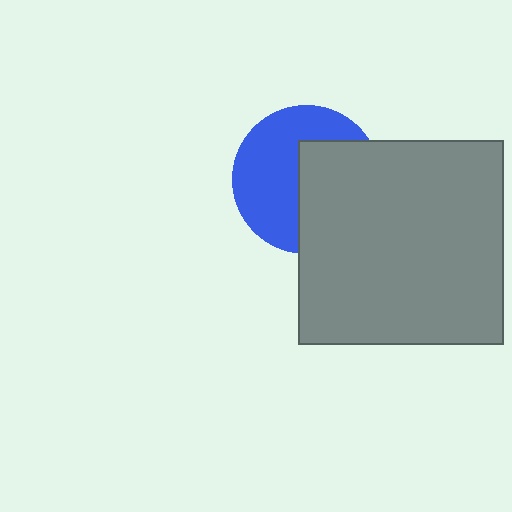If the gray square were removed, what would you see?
You would see the complete blue circle.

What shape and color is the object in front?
The object in front is a gray square.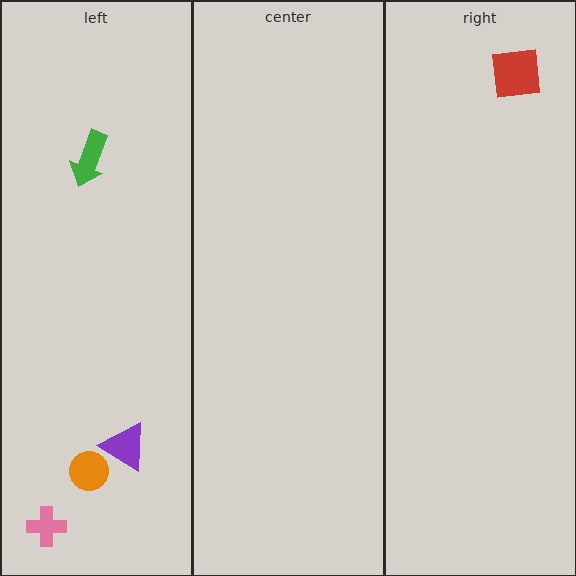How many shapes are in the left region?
4.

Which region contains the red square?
The right region.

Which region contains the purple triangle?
The left region.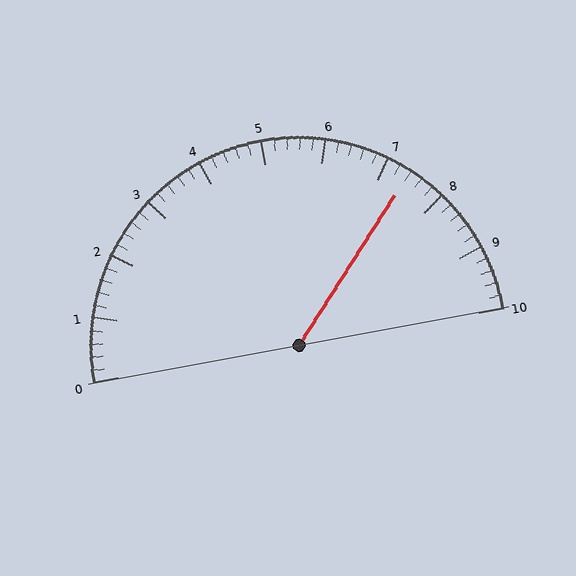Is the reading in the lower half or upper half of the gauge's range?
The reading is in the upper half of the range (0 to 10).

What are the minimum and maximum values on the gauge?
The gauge ranges from 0 to 10.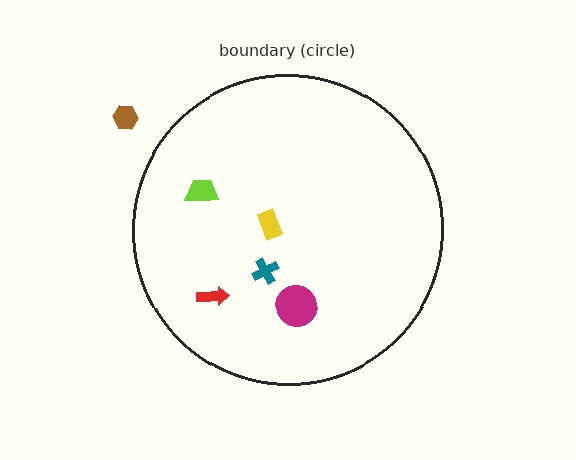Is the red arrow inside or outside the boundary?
Inside.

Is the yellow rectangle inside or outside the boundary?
Inside.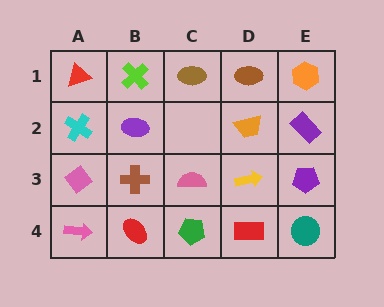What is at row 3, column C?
A pink semicircle.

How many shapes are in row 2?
4 shapes.